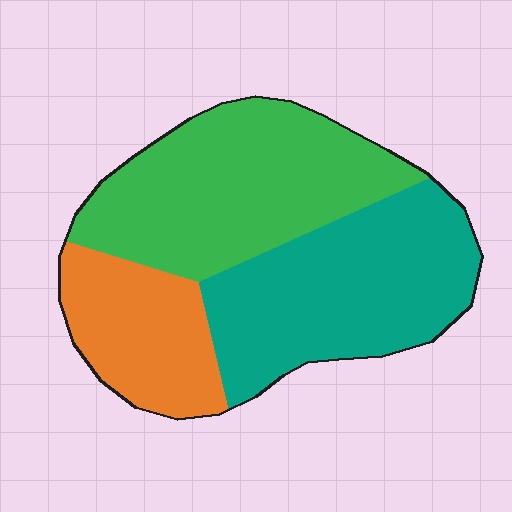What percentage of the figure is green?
Green takes up about two fifths (2/5) of the figure.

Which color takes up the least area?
Orange, at roughly 20%.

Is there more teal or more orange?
Teal.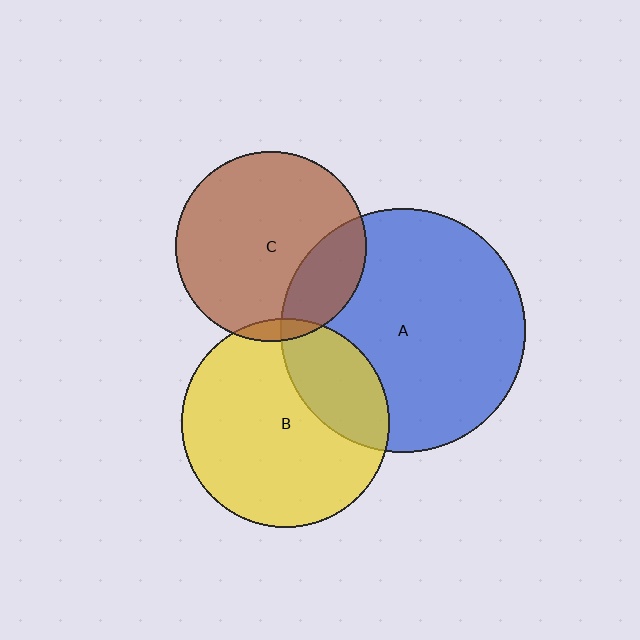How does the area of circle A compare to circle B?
Approximately 1.4 times.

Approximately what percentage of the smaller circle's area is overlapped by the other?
Approximately 25%.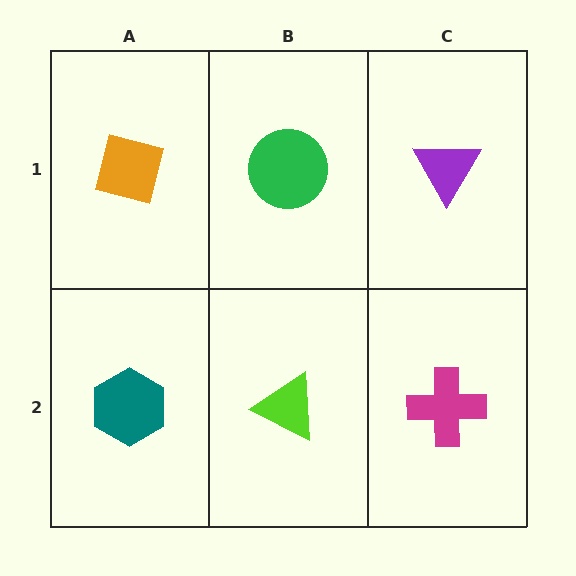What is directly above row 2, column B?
A green circle.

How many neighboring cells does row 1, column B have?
3.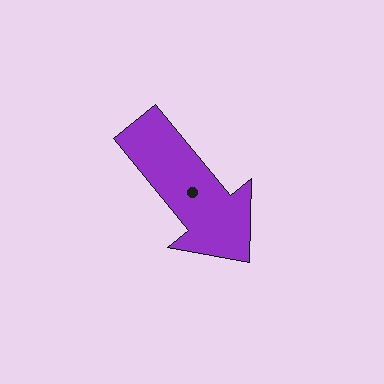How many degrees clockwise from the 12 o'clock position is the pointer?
Approximately 141 degrees.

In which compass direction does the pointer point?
Southeast.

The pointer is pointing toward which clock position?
Roughly 5 o'clock.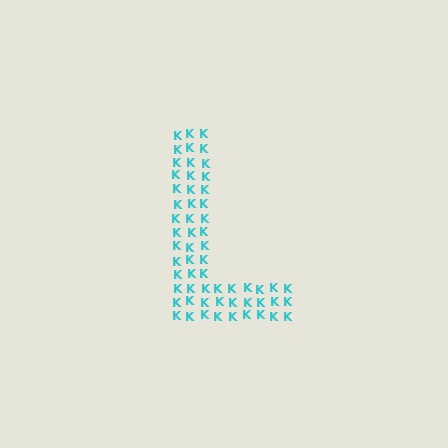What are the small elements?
The small elements are letter K's.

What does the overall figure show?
The overall figure shows the letter L.